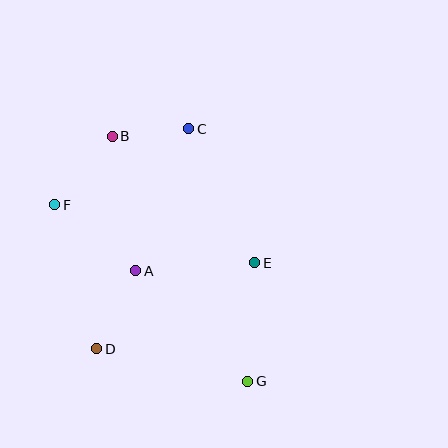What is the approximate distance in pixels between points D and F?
The distance between D and F is approximately 150 pixels.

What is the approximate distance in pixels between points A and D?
The distance between A and D is approximately 87 pixels.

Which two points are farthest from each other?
Points B and G are farthest from each other.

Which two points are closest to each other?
Points B and C are closest to each other.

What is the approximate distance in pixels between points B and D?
The distance between B and D is approximately 213 pixels.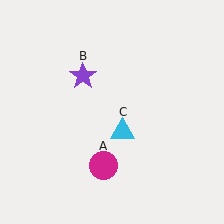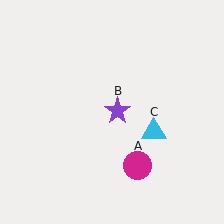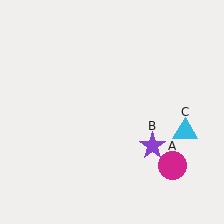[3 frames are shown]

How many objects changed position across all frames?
3 objects changed position: magenta circle (object A), purple star (object B), cyan triangle (object C).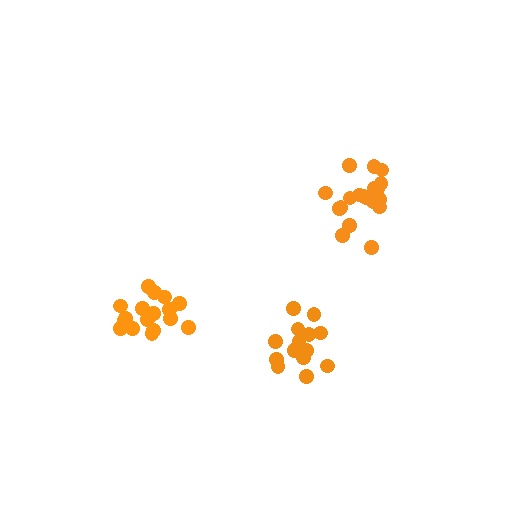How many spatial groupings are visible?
There are 3 spatial groupings.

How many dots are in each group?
Group 1: 20 dots, Group 2: 15 dots, Group 3: 17 dots (52 total).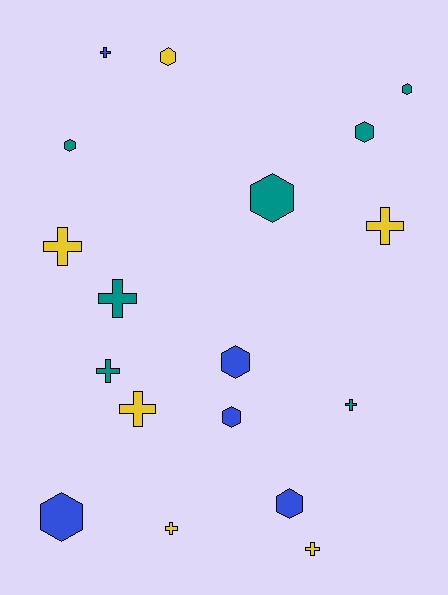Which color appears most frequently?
Teal, with 7 objects.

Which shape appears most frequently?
Hexagon, with 9 objects.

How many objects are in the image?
There are 18 objects.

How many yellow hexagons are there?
There is 1 yellow hexagon.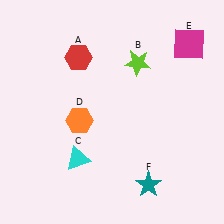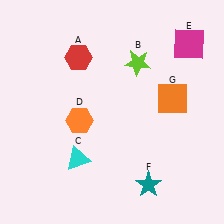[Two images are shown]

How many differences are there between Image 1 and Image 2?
There is 1 difference between the two images.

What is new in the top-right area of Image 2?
An orange square (G) was added in the top-right area of Image 2.